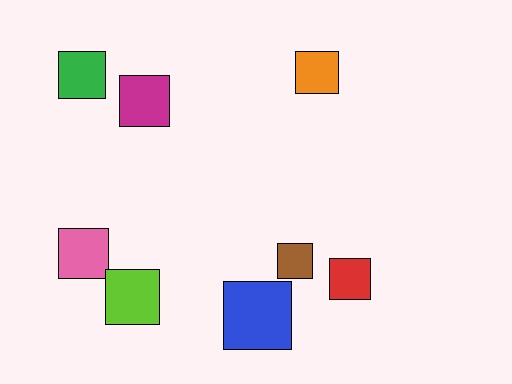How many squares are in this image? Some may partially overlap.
There are 8 squares.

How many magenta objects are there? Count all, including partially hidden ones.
There is 1 magenta object.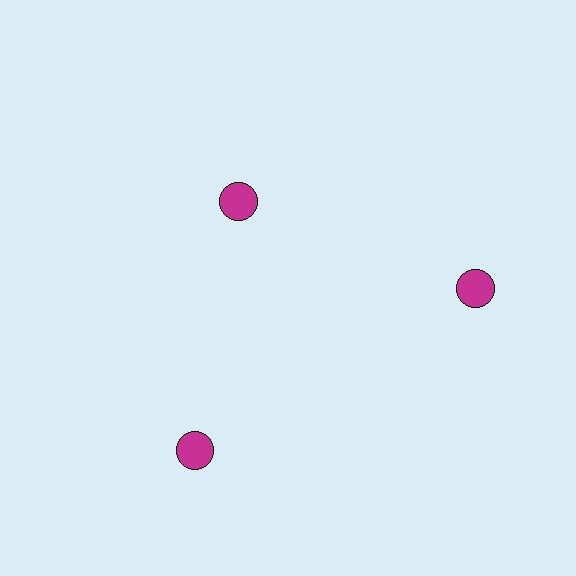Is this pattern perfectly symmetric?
No. The 3 magenta circles are arranged in a ring, but one element near the 11 o'clock position is pulled inward toward the center, breaking the 3-fold rotational symmetry.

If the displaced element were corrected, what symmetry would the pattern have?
It would have 3-fold rotational symmetry — the pattern would map onto itself every 120 degrees.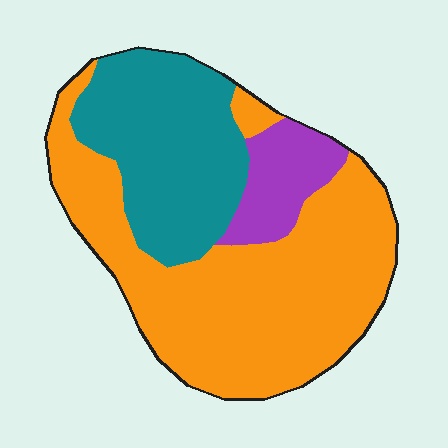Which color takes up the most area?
Orange, at roughly 60%.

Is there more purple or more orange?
Orange.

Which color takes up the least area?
Purple, at roughly 10%.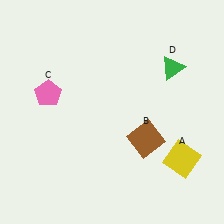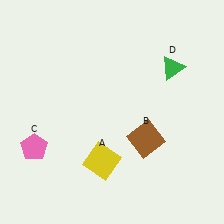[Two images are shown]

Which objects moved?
The objects that moved are: the yellow square (A), the pink pentagon (C).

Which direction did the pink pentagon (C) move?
The pink pentagon (C) moved down.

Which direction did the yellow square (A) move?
The yellow square (A) moved left.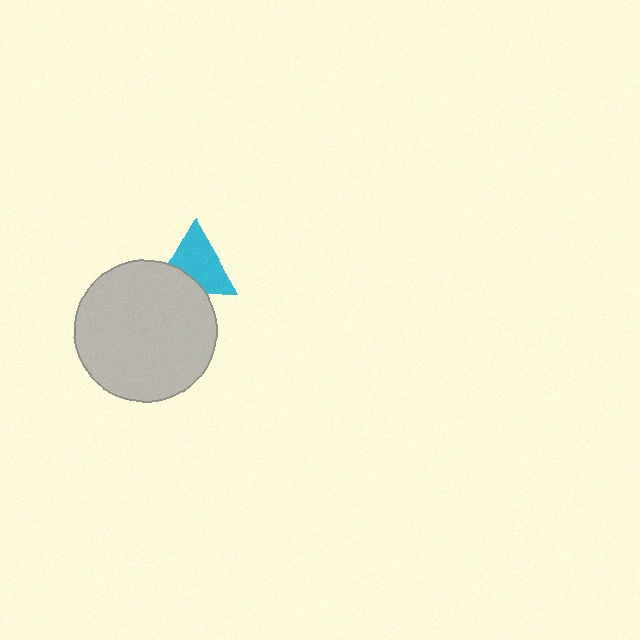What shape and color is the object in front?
The object in front is a light gray circle.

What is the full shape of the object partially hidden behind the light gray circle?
The partially hidden object is a cyan triangle.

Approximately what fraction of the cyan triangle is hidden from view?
Roughly 30% of the cyan triangle is hidden behind the light gray circle.